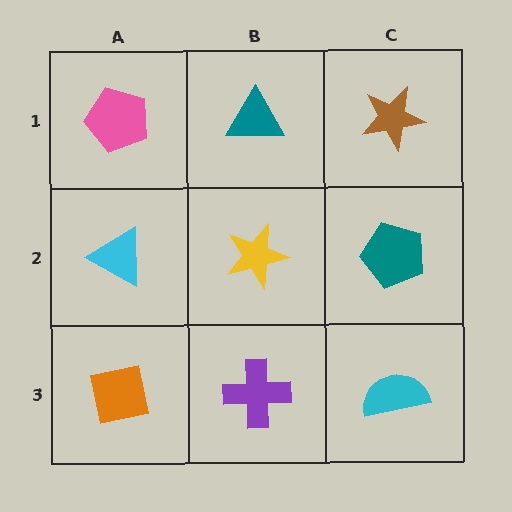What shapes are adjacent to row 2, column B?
A teal triangle (row 1, column B), a purple cross (row 3, column B), a cyan triangle (row 2, column A), a teal pentagon (row 2, column C).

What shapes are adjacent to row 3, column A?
A cyan triangle (row 2, column A), a purple cross (row 3, column B).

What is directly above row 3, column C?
A teal pentagon.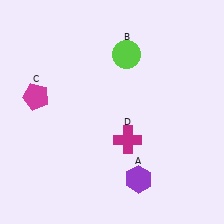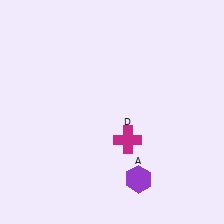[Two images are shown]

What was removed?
The lime circle (B), the magenta pentagon (C) were removed in Image 2.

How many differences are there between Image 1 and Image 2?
There are 2 differences between the two images.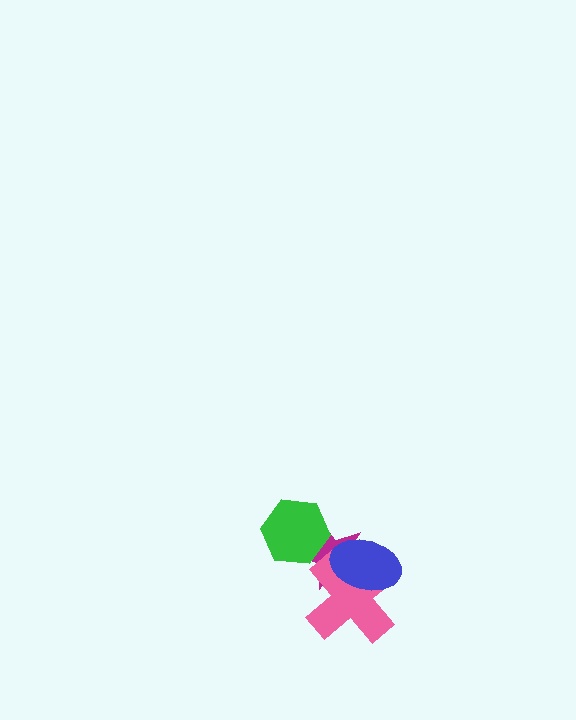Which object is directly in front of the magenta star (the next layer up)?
The pink cross is directly in front of the magenta star.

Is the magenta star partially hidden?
Yes, it is partially covered by another shape.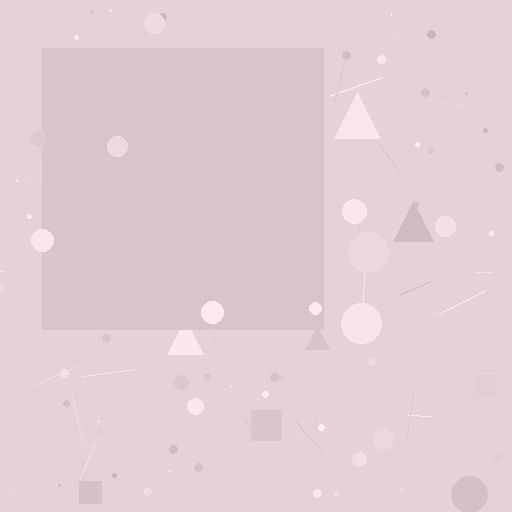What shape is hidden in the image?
A square is hidden in the image.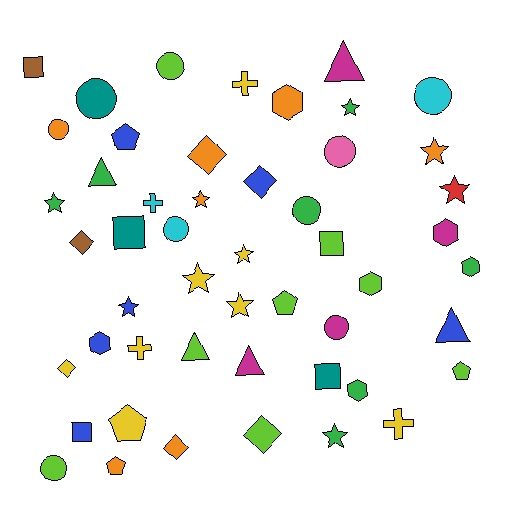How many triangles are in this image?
There are 5 triangles.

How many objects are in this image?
There are 50 objects.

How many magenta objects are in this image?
There are 4 magenta objects.